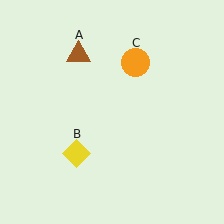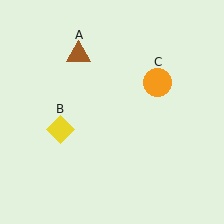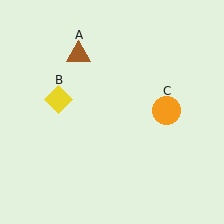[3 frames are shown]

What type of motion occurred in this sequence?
The yellow diamond (object B), orange circle (object C) rotated clockwise around the center of the scene.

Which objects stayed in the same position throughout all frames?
Brown triangle (object A) remained stationary.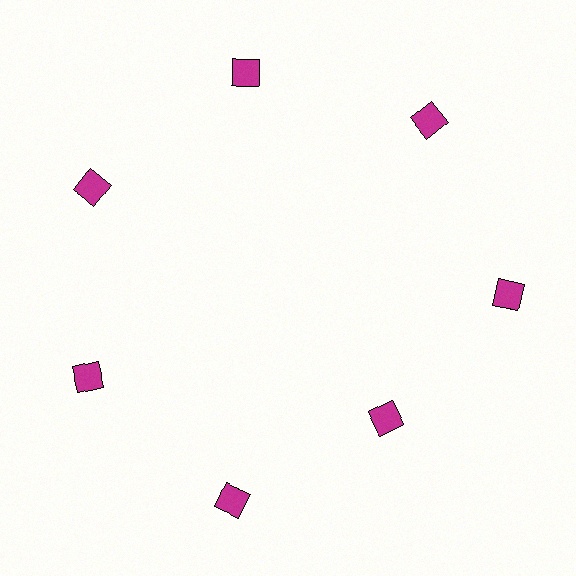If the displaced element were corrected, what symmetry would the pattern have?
It would have 7-fold rotational symmetry — the pattern would map onto itself every 51 degrees.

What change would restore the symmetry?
The symmetry would be restored by moving it outward, back onto the ring so that all 7 squares sit at equal angles and equal distance from the center.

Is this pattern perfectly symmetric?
No. The 7 magenta squares are arranged in a ring, but one element near the 5 o'clock position is pulled inward toward the center, breaking the 7-fold rotational symmetry.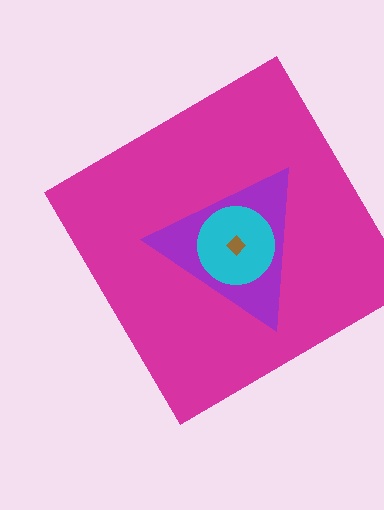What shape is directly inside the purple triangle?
The cyan circle.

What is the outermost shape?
The magenta diamond.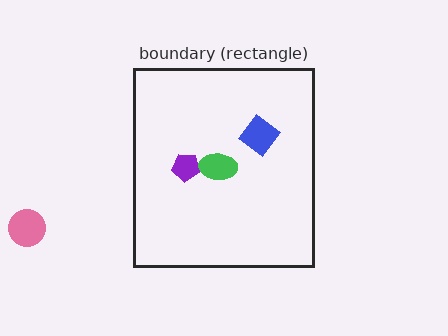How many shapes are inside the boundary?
3 inside, 1 outside.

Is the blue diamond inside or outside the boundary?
Inside.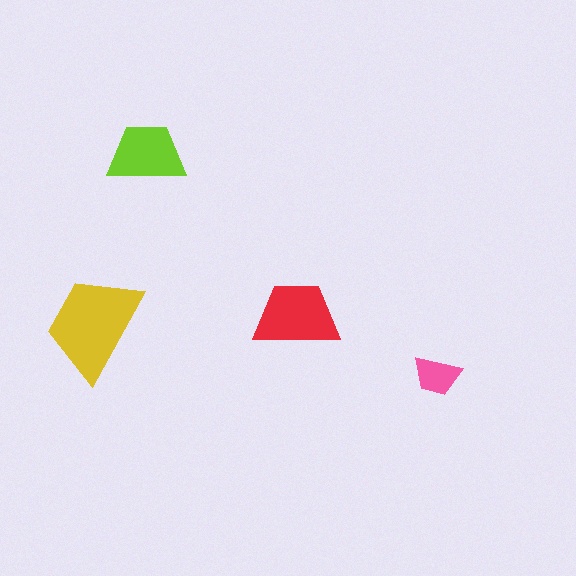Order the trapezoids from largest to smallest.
the yellow one, the red one, the lime one, the pink one.